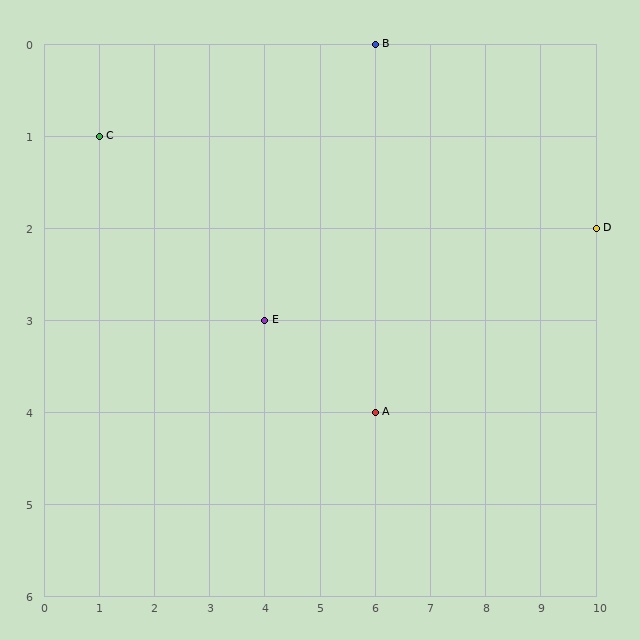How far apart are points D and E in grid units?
Points D and E are 6 columns and 1 row apart (about 6.1 grid units diagonally).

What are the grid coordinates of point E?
Point E is at grid coordinates (4, 3).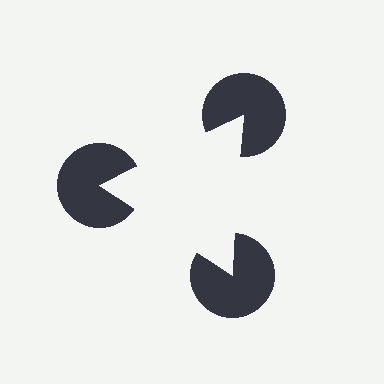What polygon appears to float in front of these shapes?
An illusory triangle — its edges are inferred from the aligned wedge cuts in the pac-man discs, not physically drawn.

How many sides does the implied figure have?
3 sides.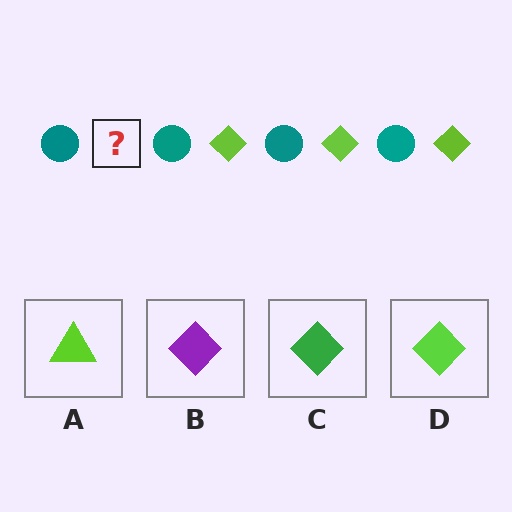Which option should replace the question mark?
Option D.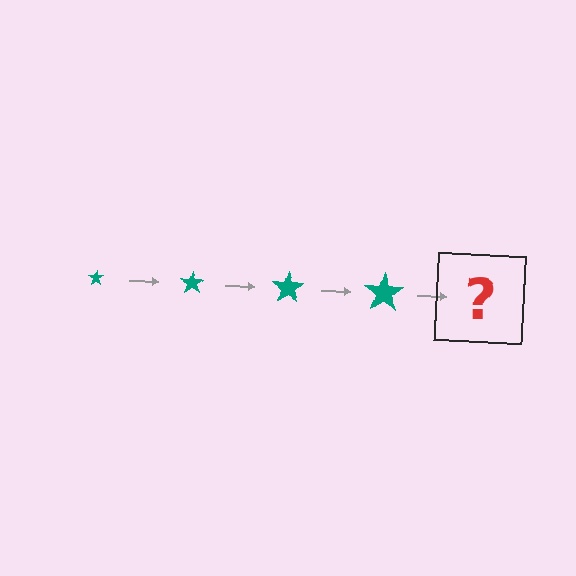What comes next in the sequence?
The next element should be a teal star, larger than the previous one.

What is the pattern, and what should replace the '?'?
The pattern is that the star gets progressively larger each step. The '?' should be a teal star, larger than the previous one.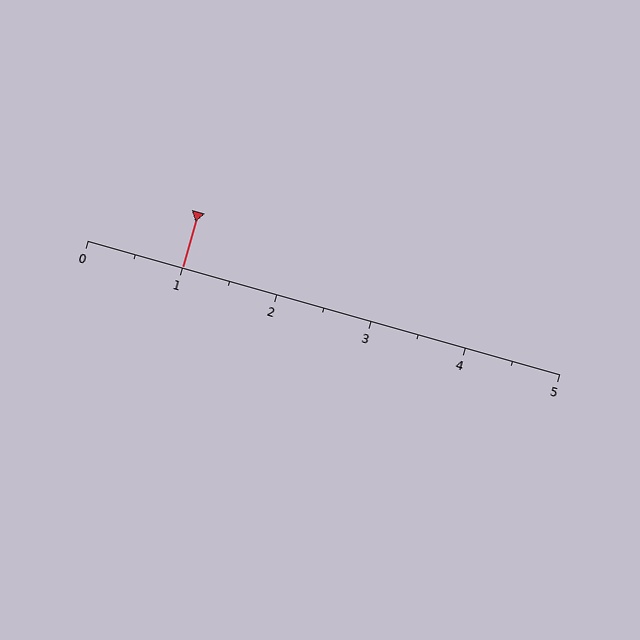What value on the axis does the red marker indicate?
The marker indicates approximately 1.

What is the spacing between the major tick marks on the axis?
The major ticks are spaced 1 apart.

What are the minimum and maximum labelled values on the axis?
The axis runs from 0 to 5.